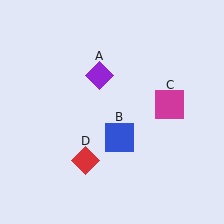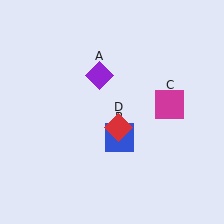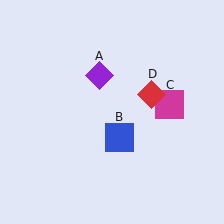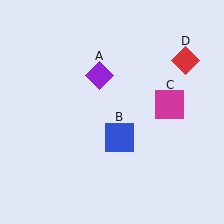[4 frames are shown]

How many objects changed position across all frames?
1 object changed position: red diamond (object D).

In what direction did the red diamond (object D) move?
The red diamond (object D) moved up and to the right.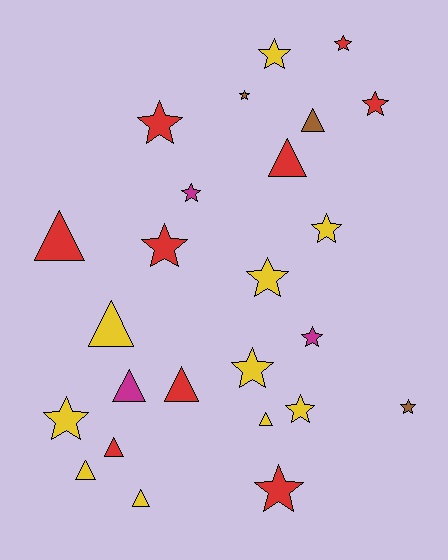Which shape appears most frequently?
Star, with 15 objects.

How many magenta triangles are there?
There is 1 magenta triangle.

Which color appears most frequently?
Yellow, with 10 objects.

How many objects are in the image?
There are 25 objects.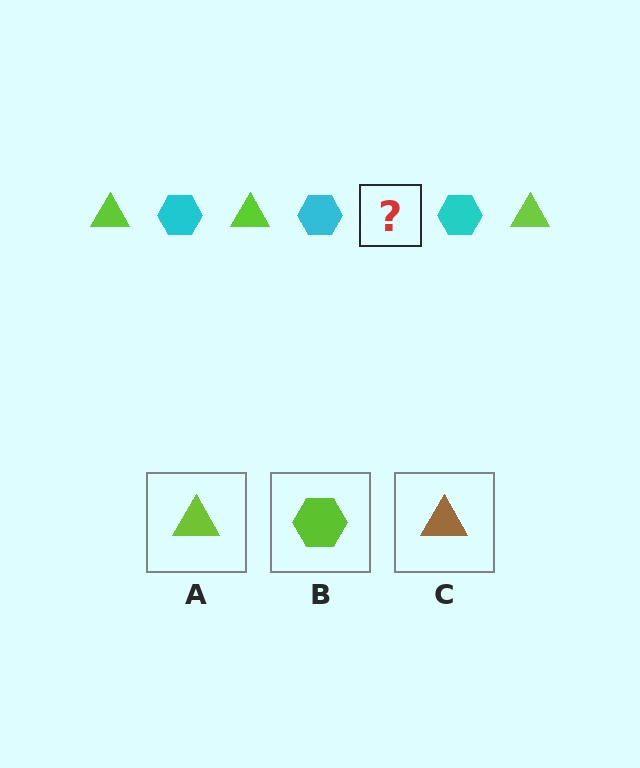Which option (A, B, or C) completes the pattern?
A.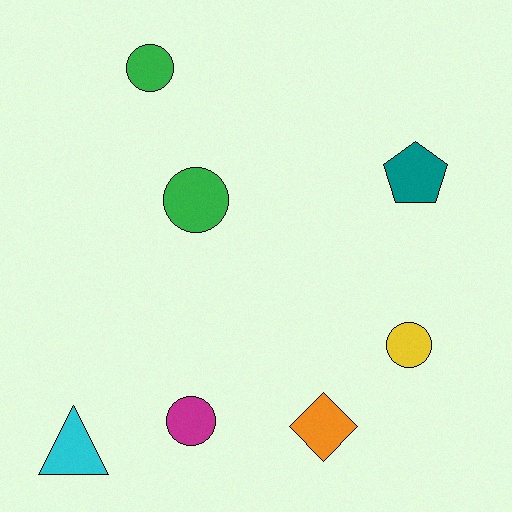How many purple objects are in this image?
There are no purple objects.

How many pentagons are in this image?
There is 1 pentagon.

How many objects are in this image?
There are 7 objects.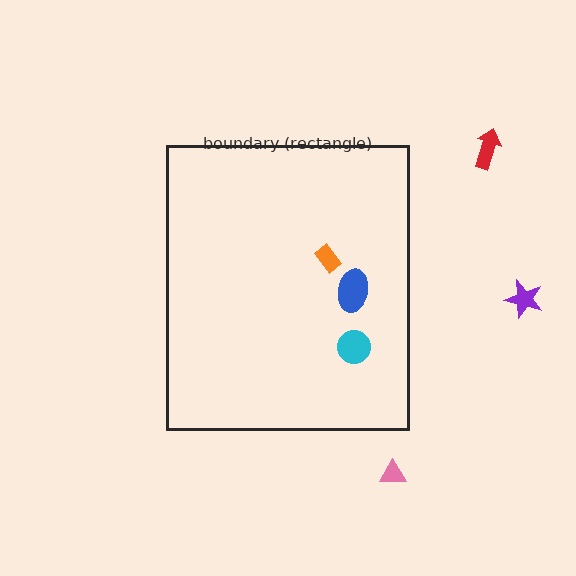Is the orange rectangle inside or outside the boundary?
Inside.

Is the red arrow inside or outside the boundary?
Outside.